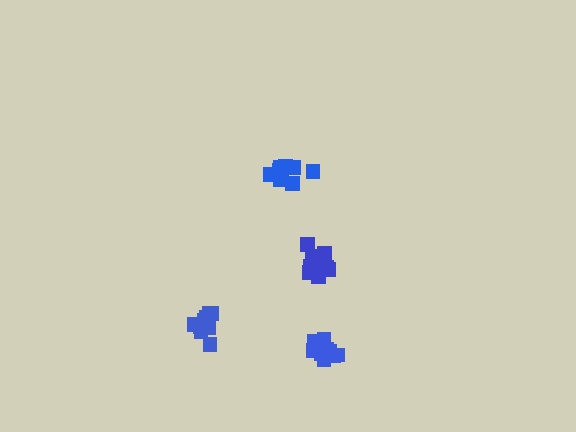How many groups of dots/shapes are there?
There are 4 groups.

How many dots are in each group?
Group 1: 12 dots, Group 2: 9 dots, Group 3: 12 dots, Group 4: 10 dots (43 total).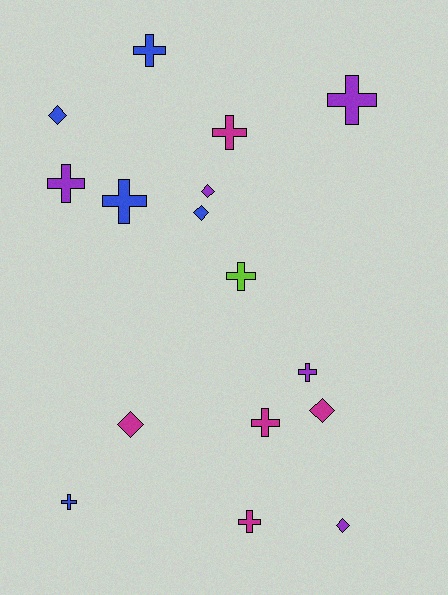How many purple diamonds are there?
There are 2 purple diamonds.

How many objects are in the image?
There are 16 objects.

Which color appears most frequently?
Blue, with 5 objects.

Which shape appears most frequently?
Cross, with 10 objects.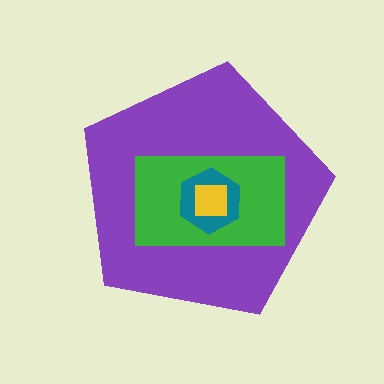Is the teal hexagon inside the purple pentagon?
Yes.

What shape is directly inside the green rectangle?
The teal hexagon.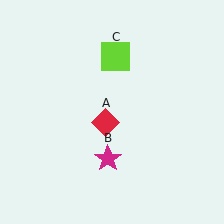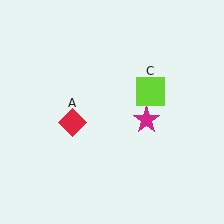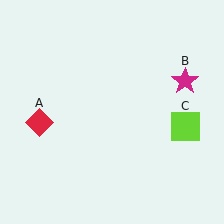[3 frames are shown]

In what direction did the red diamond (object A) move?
The red diamond (object A) moved left.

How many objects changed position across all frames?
3 objects changed position: red diamond (object A), magenta star (object B), lime square (object C).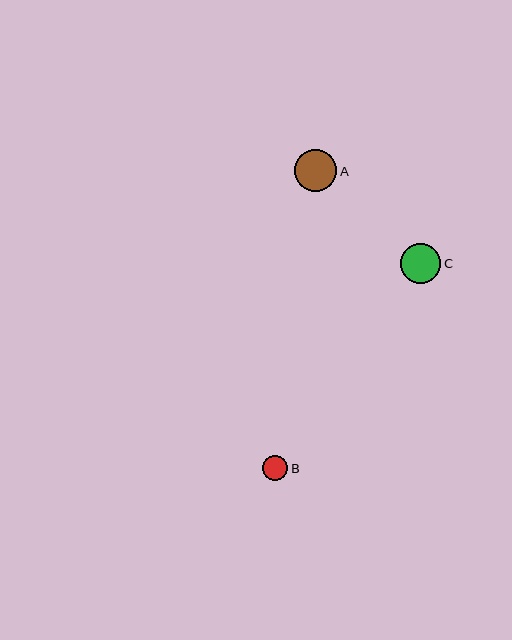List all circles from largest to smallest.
From largest to smallest: A, C, B.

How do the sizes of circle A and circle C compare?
Circle A and circle C are approximately the same size.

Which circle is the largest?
Circle A is the largest with a size of approximately 42 pixels.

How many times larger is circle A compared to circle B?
Circle A is approximately 1.6 times the size of circle B.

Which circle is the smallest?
Circle B is the smallest with a size of approximately 26 pixels.